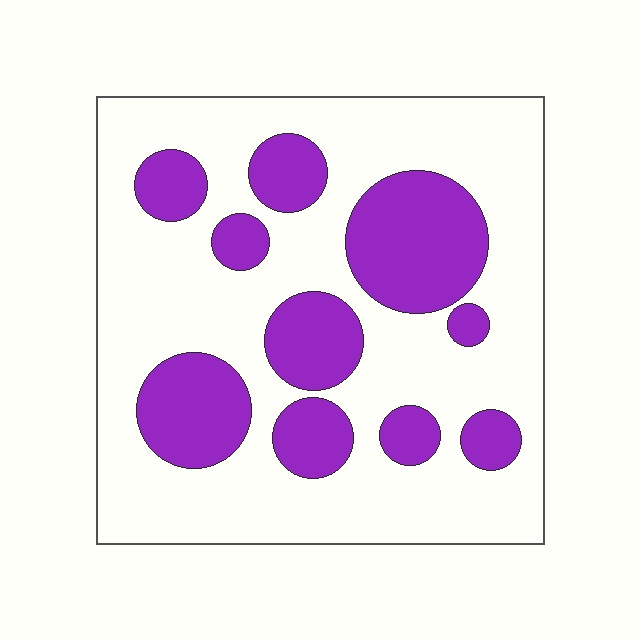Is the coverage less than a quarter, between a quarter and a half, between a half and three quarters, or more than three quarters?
Between a quarter and a half.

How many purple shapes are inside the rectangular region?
10.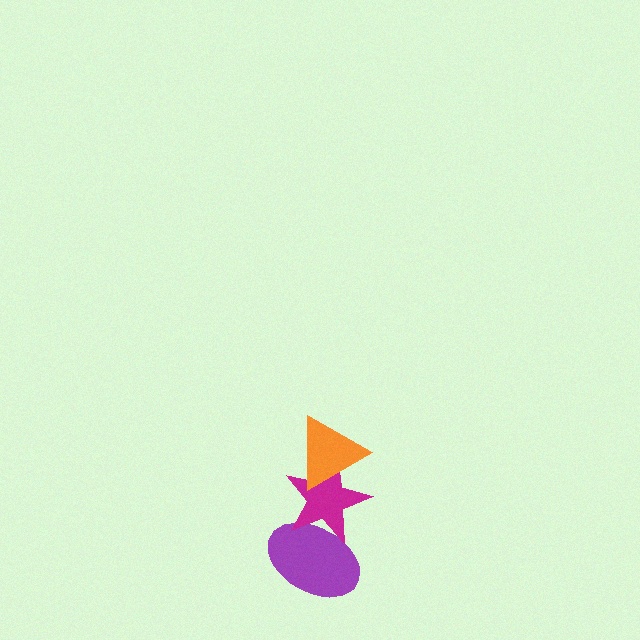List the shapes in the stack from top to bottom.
From top to bottom: the orange triangle, the magenta star, the purple ellipse.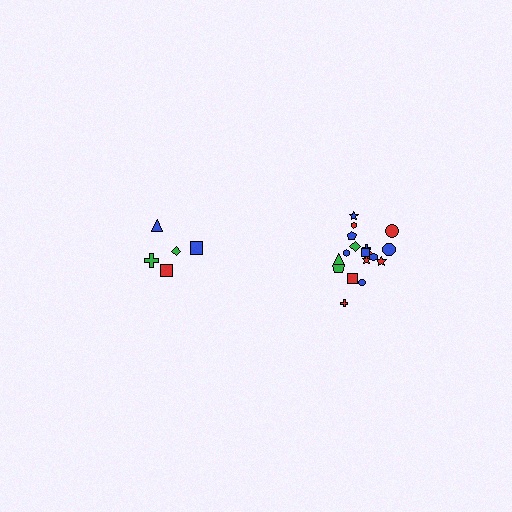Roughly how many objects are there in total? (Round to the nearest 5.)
Roughly 25 objects in total.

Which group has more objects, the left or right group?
The right group.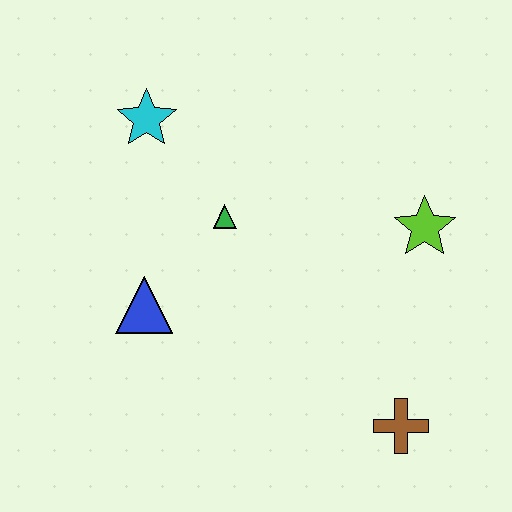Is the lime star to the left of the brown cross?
No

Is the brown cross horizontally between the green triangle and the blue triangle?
No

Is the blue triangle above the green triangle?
No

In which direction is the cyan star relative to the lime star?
The cyan star is to the left of the lime star.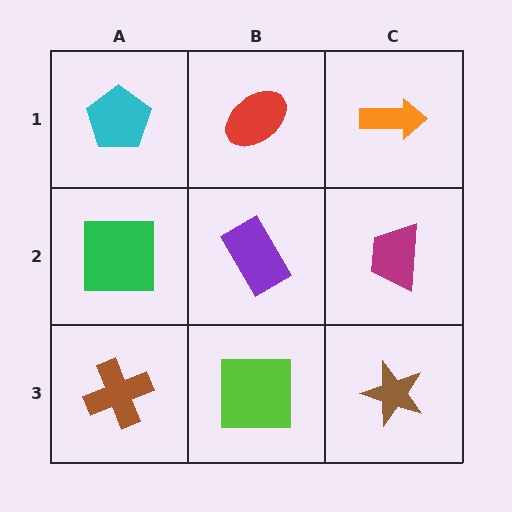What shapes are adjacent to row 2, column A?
A cyan pentagon (row 1, column A), a brown cross (row 3, column A), a purple rectangle (row 2, column B).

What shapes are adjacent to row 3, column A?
A green square (row 2, column A), a lime square (row 3, column B).